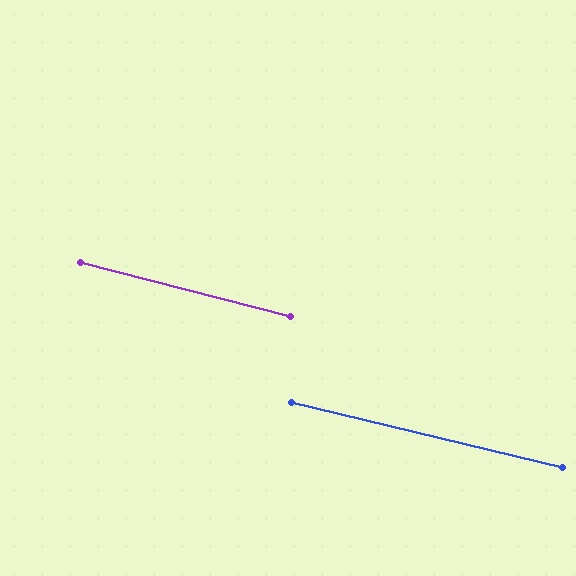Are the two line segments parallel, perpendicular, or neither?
Parallel — their directions differ by only 1.1°.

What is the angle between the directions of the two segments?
Approximately 1 degree.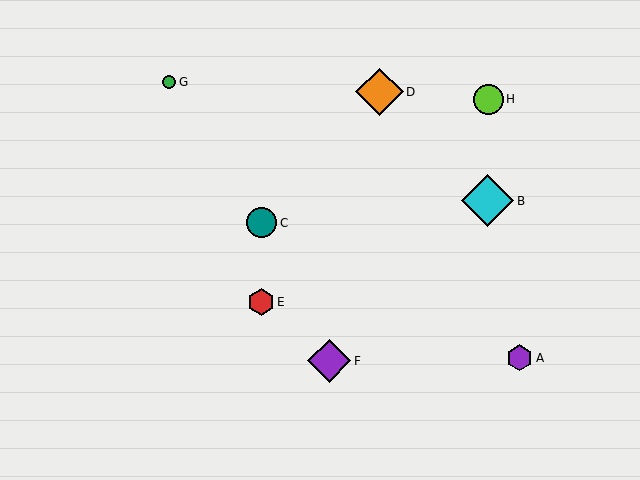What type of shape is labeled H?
Shape H is a lime circle.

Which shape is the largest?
The cyan diamond (labeled B) is the largest.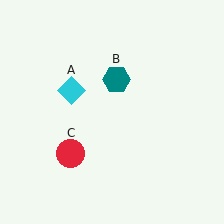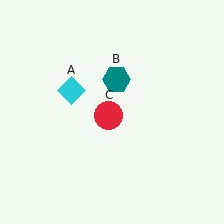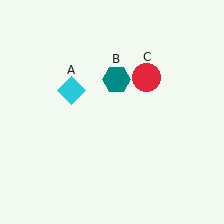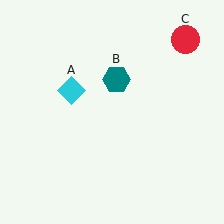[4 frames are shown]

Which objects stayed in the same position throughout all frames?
Cyan diamond (object A) and teal hexagon (object B) remained stationary.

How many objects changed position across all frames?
1 object changed position: red circle (object C).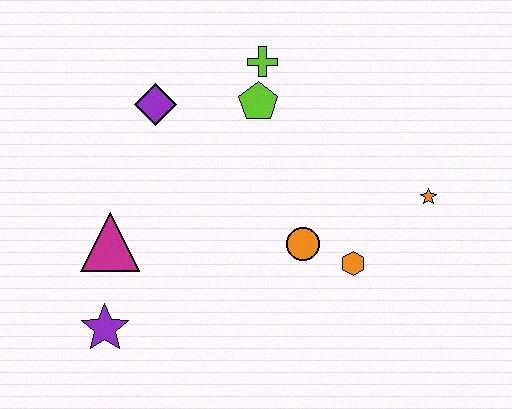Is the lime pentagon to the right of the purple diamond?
Yes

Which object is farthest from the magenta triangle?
The orange star is farthest from the magenta triangle.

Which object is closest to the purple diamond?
The lime pentagon is closest to the purple diamond.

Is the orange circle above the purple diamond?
No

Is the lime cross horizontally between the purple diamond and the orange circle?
Yes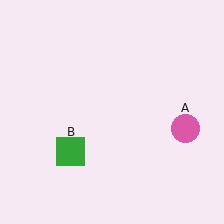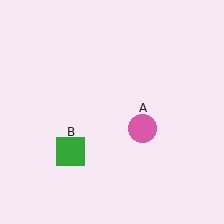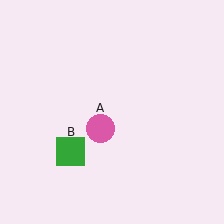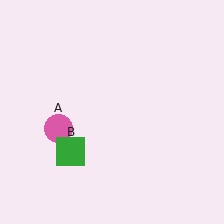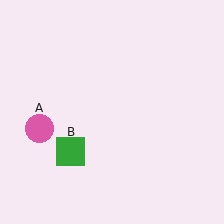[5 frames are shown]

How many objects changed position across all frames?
1 object changed position: pink circle (object A).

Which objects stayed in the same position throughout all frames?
Green square (object B) remained stationary.